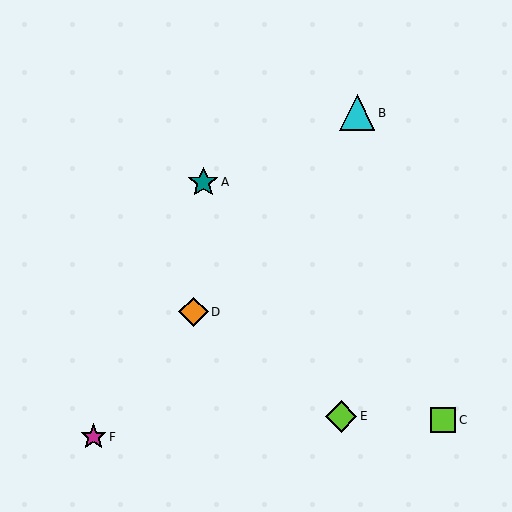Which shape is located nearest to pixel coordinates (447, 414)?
The lime square (labeled C) at (443, 420) is nearest to that location.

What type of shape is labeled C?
Shape C is a lime square.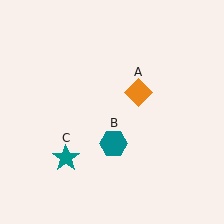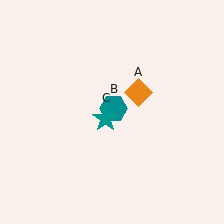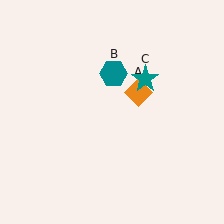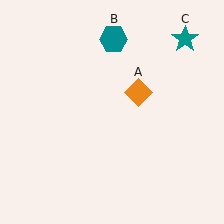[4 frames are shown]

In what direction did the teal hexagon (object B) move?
The teal hexagon (object B) moved up.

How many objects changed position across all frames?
2 objects changed position: teal hexagon (object B), teal star (object C).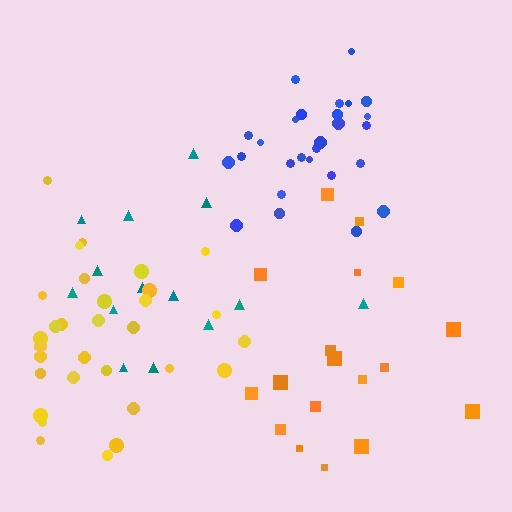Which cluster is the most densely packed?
Blue.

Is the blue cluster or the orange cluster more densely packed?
Blue.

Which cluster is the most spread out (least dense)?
Teal.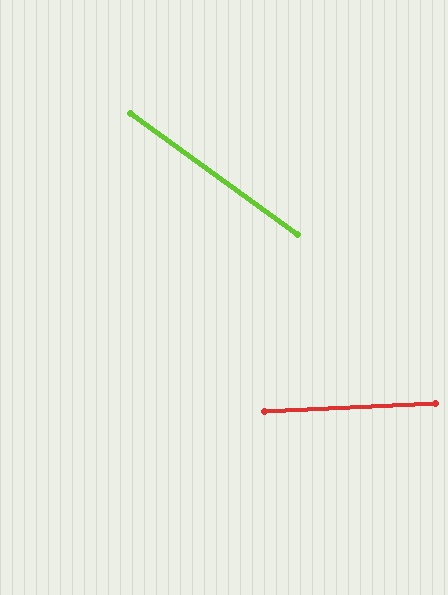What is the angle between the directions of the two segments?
Approximately 38 degrees.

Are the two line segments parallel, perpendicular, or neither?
Neither parallel nor perpendicular — they differ by about 38°.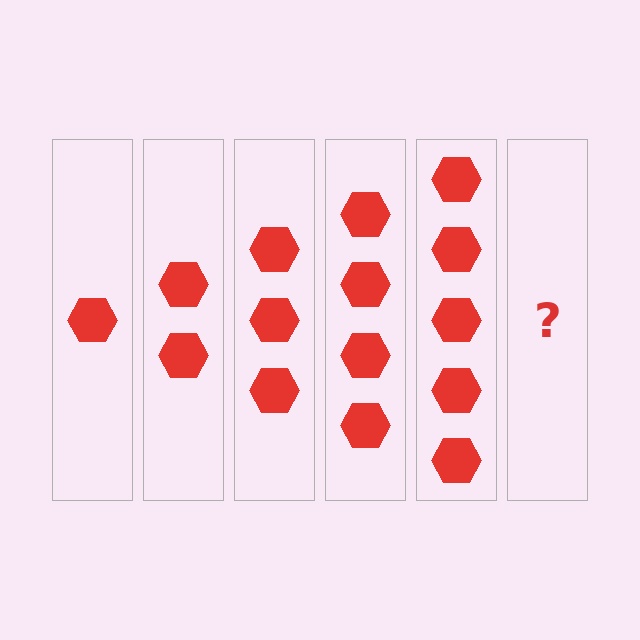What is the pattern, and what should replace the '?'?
The pattern is that each step adds one more hexagon. The '?' should be 6 hexagons.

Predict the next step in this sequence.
The next step is 6 hexagons.